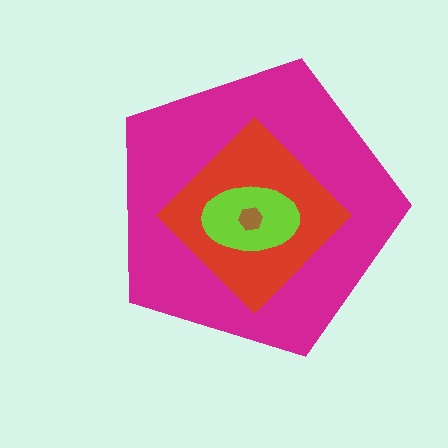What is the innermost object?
The brown hexagon.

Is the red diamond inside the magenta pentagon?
Yes.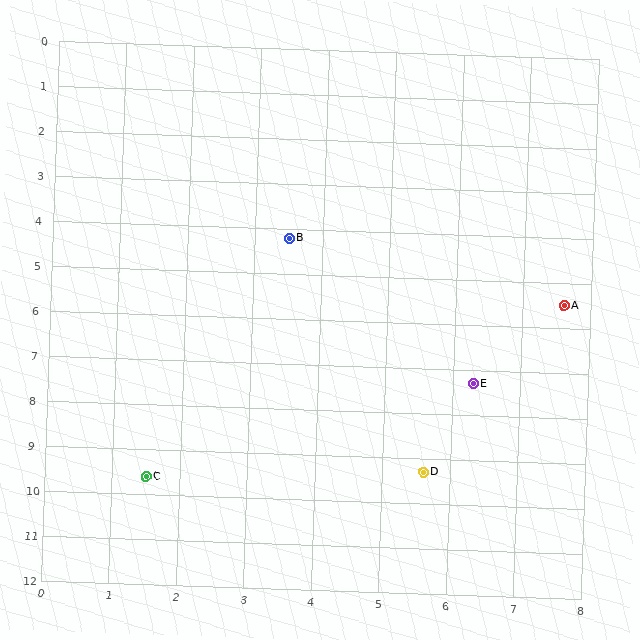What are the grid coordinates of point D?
Point D is at approximately (5.6, 9.3).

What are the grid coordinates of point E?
Point E is at approximately (6.3, 7.3).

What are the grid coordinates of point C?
Point C is at approximately (1.5, 9.6).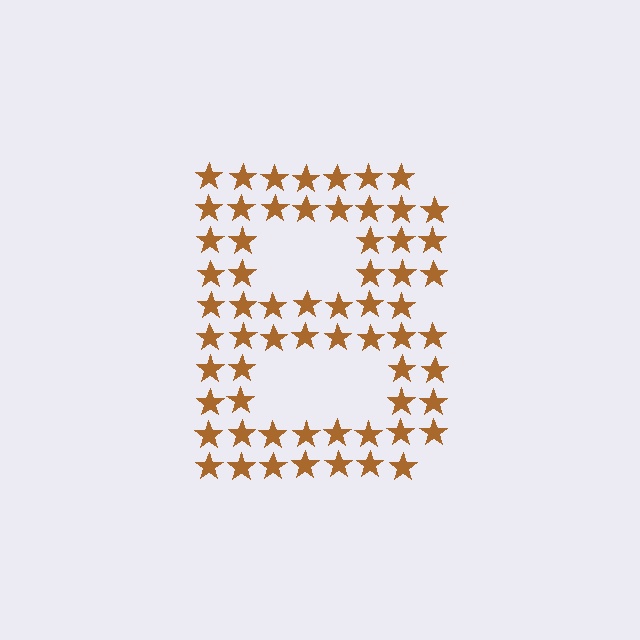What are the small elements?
The small elements are stars.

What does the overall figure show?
The overall figure shows the letter B.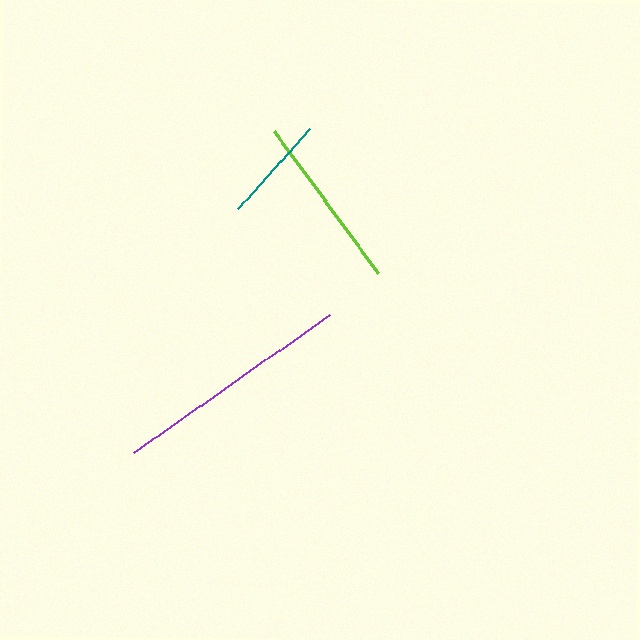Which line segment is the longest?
The purple line is the longest at approximately 240 pixels.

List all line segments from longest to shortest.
From longest to shortest: purple, lime, teal.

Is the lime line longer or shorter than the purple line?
The purple line is longer than the lime line.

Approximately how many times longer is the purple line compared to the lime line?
The purple line is approximately 1.4 times the length of the lime line.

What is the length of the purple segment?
The purple segment is approximately 240 pixels long.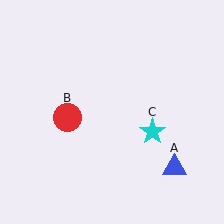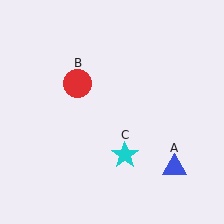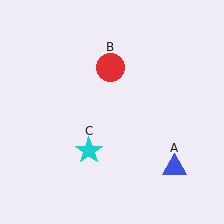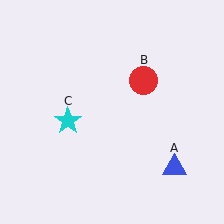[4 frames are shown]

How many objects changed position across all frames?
2 objects changed position: red circle (object B), cyan star (object C).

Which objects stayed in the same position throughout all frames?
Blue triangle (object A) remained stationary.